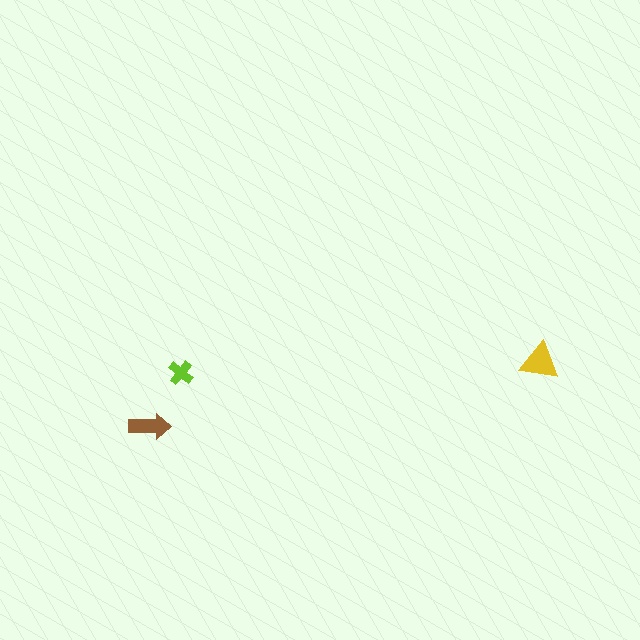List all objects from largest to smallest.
The yellow triangle, the brown arrow, the lime cross.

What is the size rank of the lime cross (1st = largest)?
3rd.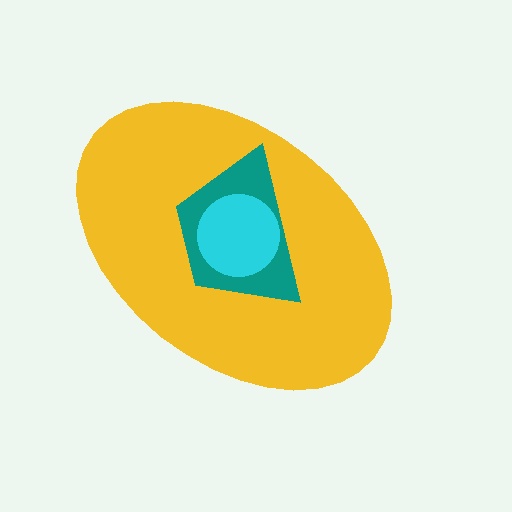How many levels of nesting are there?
3.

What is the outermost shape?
The yellow ellipse.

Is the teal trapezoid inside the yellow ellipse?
Yes.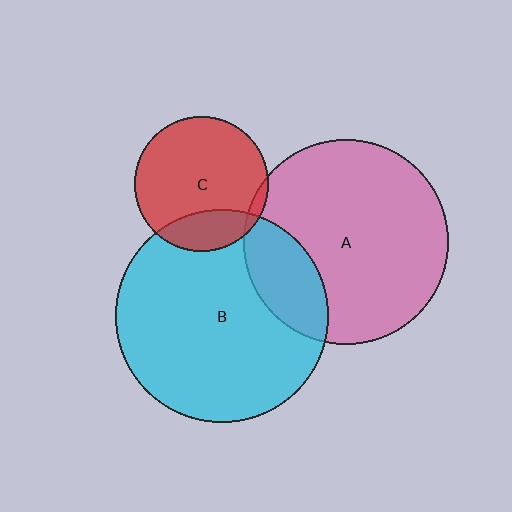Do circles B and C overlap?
Yes.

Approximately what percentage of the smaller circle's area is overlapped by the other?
Approximately 20%.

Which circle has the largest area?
Circle B (cyan).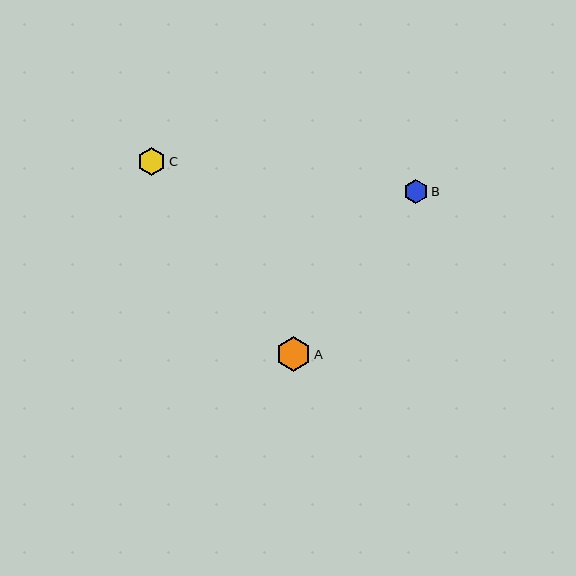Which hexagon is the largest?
Hexagon A is the largest with a size of approximately 35 pixels.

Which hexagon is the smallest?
Hexagon B is the smallest with a size of approximately 24 pixels.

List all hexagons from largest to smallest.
From largest to smallest: A, C, B.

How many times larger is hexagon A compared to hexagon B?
Hexagon A is approximately 1.4 times the size of hexagon B.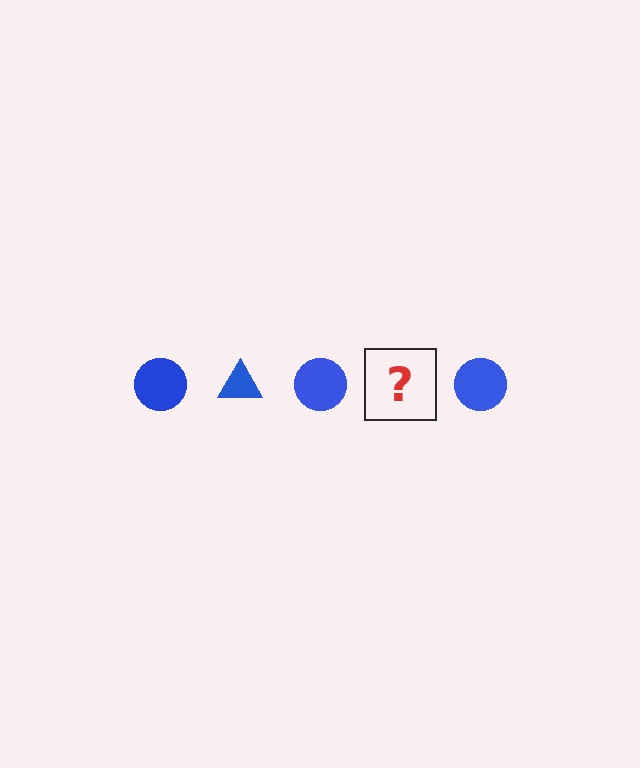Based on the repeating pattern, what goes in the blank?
The blank should be a blue triangle.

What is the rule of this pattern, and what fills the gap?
The rule is that the pattern cycles through circle, triangle shapes in blue. The gap should be filled with a blue triangle.